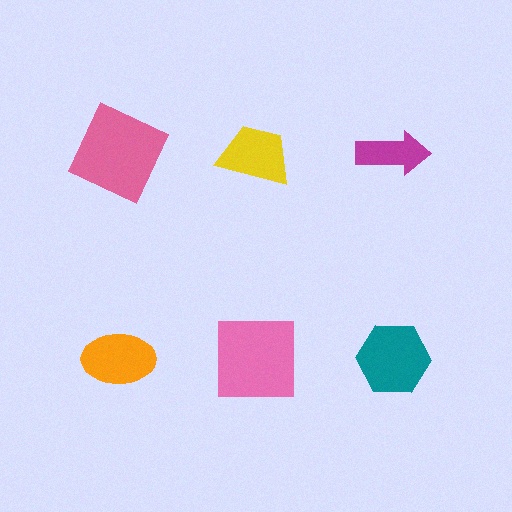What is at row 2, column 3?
A teal hexagon.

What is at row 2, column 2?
A pink square.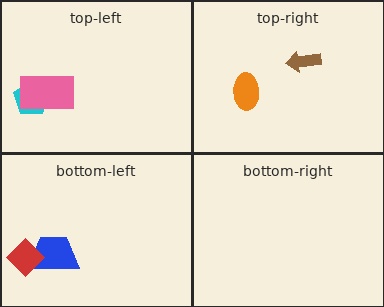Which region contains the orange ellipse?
The top-right region.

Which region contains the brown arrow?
The top-right region.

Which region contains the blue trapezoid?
The bottom-left region.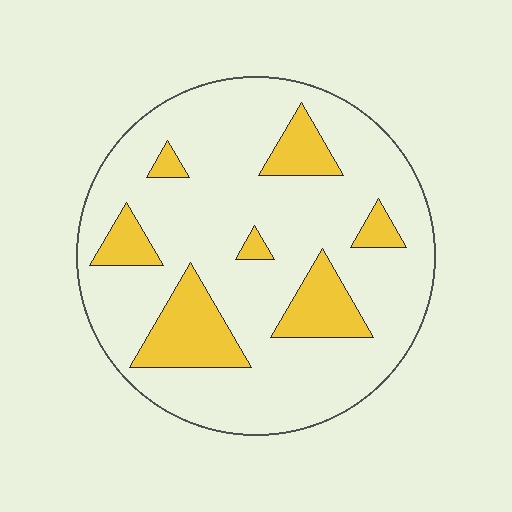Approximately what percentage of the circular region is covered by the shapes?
Approximately 20%.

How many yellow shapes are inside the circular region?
7.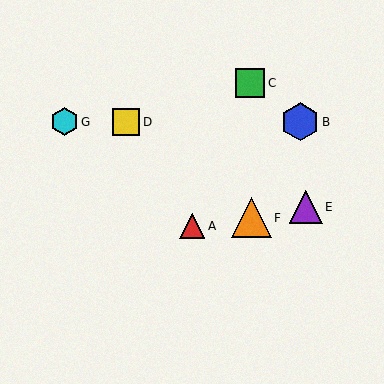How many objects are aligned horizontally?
3 objects (B, D, G) are aligned horizontally.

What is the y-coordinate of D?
Object D is at y≈122.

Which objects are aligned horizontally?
Objects B, D, G are aligned horizontally.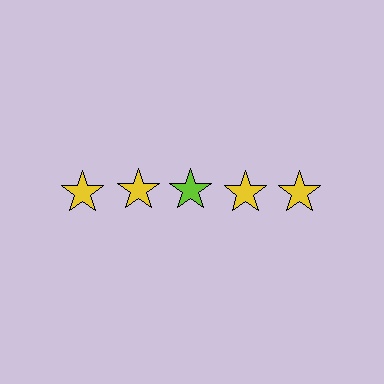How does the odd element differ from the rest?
It has a different color: lime instead of yellow.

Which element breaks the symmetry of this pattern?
The lime star in the top row, center column breaks the symmetry. All other shapes are yellow stars.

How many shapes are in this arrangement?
There are 5 shapes arranged in a grid pattern.